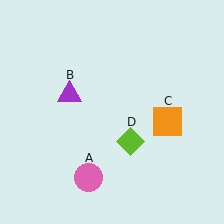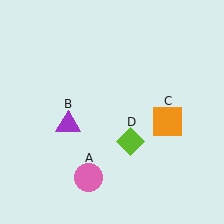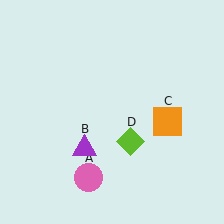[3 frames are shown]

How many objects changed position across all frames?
1 object changed position: purple triangle (object B).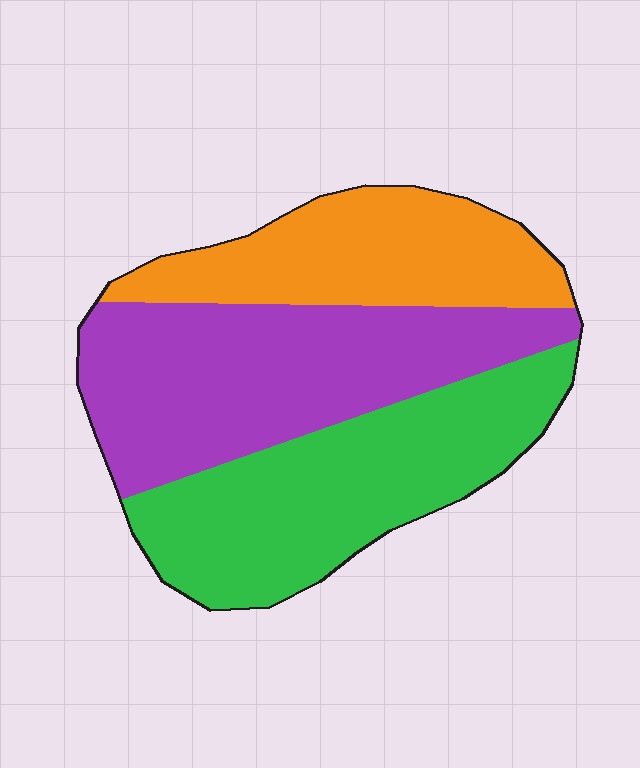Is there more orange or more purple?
Purple.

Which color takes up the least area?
Orange, at roughly 25%.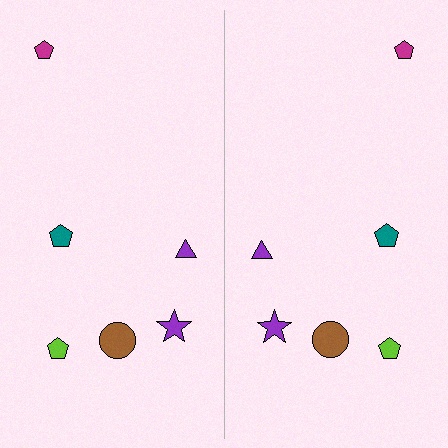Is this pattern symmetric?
Yes, this pattern has bilateral (reflection) symmetry.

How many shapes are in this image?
There are 12 shapes in this image.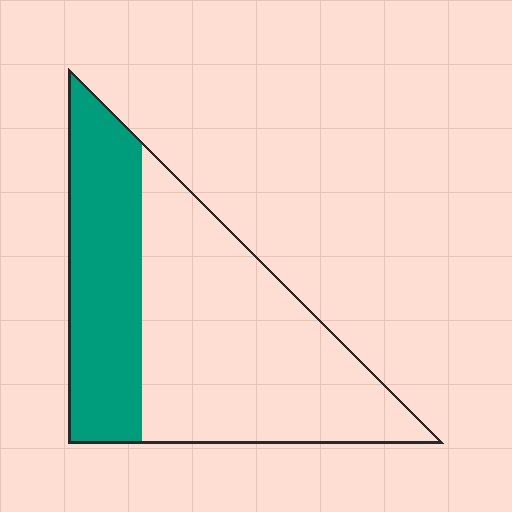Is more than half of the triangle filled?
No.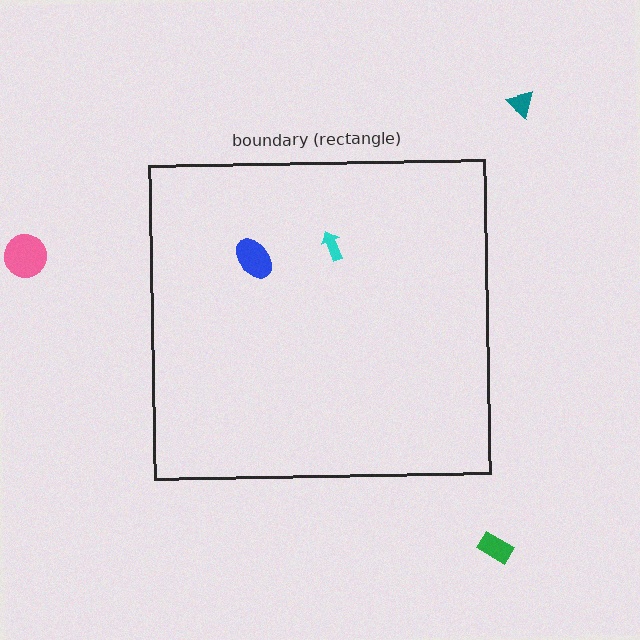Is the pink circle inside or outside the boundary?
Outside.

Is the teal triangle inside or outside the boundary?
Outside.